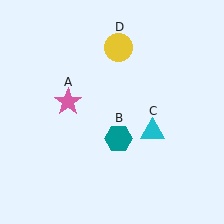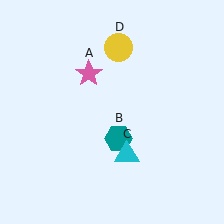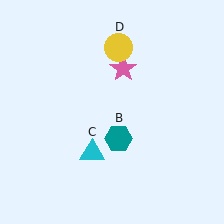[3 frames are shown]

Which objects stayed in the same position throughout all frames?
Teal hexagon (object B) and yellow circle (object D) remained stationary.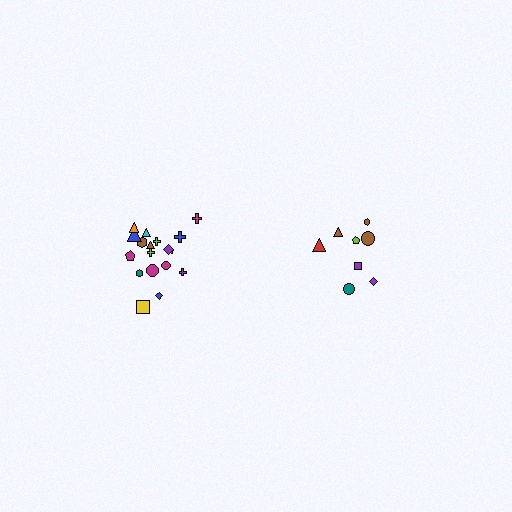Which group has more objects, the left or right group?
The left group.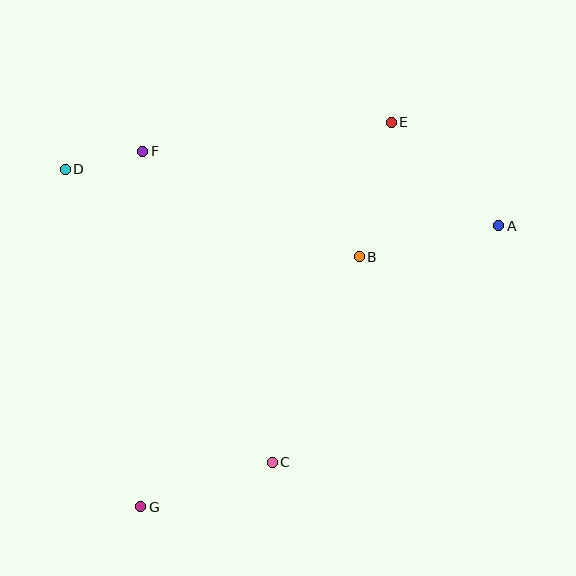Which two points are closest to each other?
Points D and F are closest to each other.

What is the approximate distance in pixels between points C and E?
The distance between C and E is approximately 360 pixels.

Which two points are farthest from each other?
Points E and G are farthest from each other.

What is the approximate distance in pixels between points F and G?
The distance between F and G is approximately 355 pixels.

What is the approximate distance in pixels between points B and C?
The distance between B and C is approximately 223 pixels.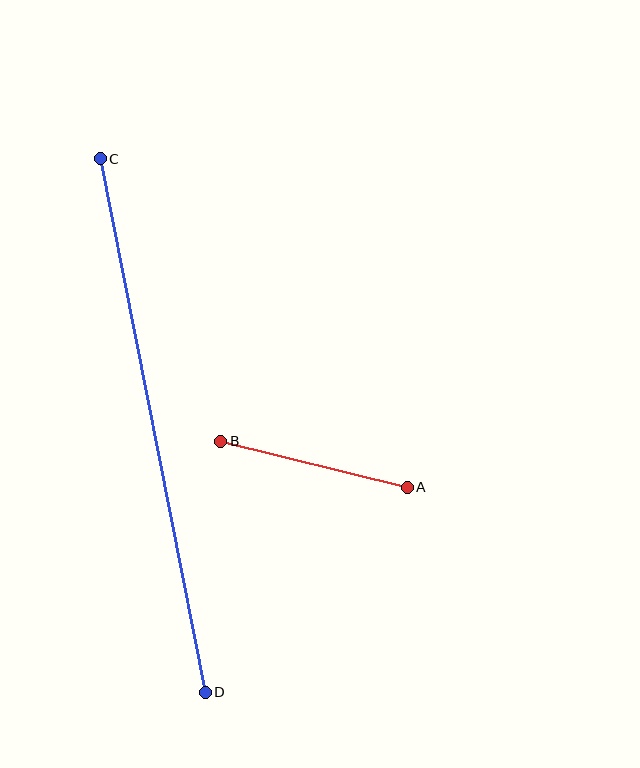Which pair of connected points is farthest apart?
Points C and D are farthest apart.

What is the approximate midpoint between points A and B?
The midpoint is at approximately (314, 464) pixels.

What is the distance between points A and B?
The distance is approximately 192 pixels.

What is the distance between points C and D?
The distance is approximately 543 pixels.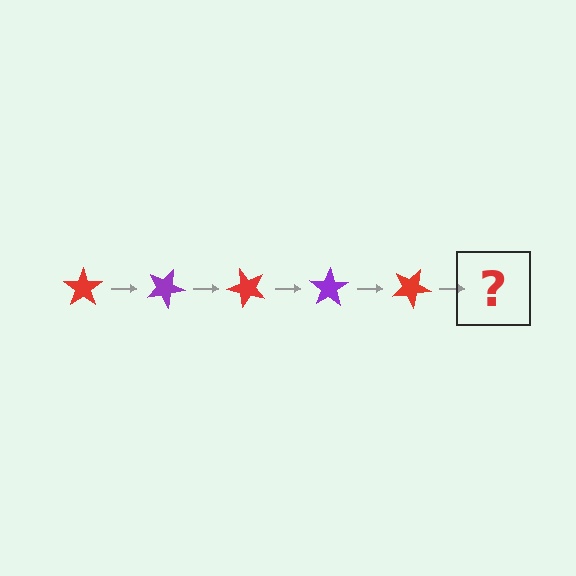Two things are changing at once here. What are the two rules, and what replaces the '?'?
The two rules are that it rotates 25 degrees each step and the color cycles through red and purple. The '?' should be a purple star, rotated 125 degrees from the start.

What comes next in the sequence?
The next element should be a purple star, rotated 125 degrees from the start.